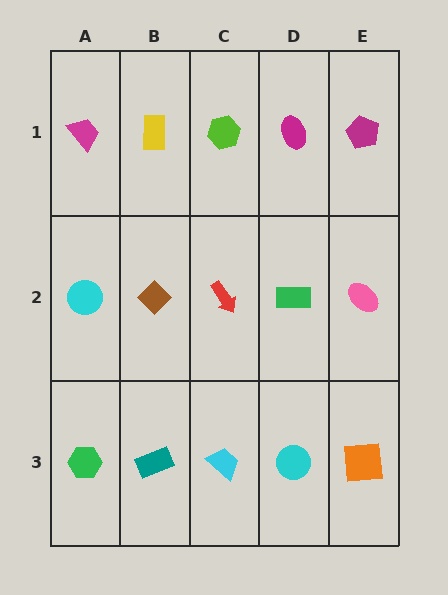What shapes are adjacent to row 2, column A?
A magenta trapezoid (row 1, column A), a green hexagon (row 3, column A), a brown diamond (row 2, column B).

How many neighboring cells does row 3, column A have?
2.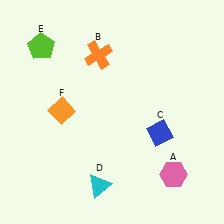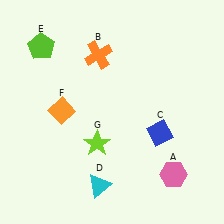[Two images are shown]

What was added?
A lime star (G) was added in Image 2.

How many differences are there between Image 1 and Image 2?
There is 1 difference between the two images.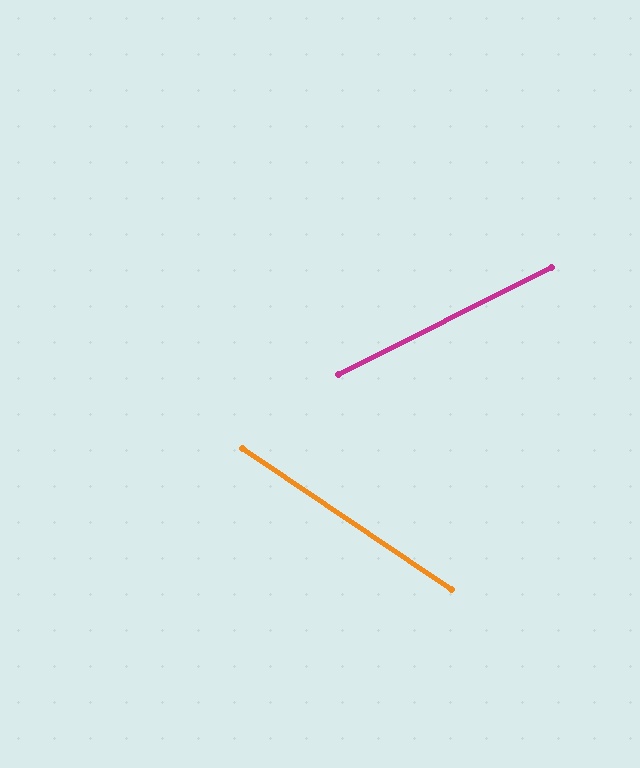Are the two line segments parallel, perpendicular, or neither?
Neither parallel nor perpendicular — they differ by about 61°.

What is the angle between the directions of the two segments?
Approximately 61 degrees.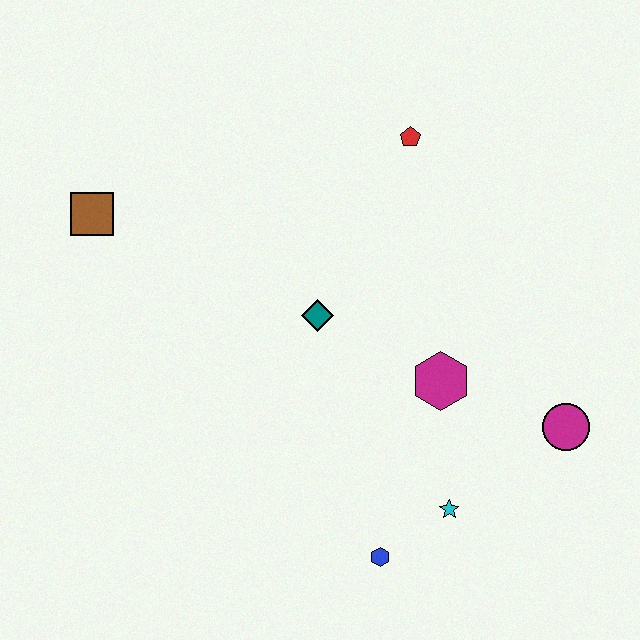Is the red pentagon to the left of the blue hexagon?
No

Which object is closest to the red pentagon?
The teal diamond is closest to the red pentagon.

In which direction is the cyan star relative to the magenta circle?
The cyan star is to the left of the magenta circle.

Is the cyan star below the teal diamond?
Yes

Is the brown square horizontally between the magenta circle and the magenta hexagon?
No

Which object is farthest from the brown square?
The magenta circle is farthest from the brown square.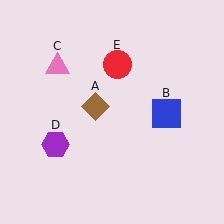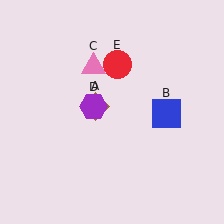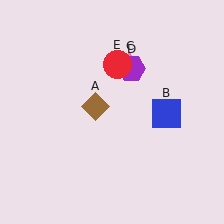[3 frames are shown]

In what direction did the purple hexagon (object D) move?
The purple hexagon (object D) moved up and to the right.